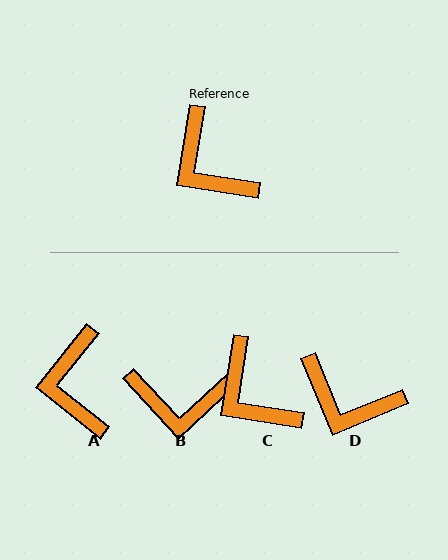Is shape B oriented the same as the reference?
No, it is off by about 52 degrees.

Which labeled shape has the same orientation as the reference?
C.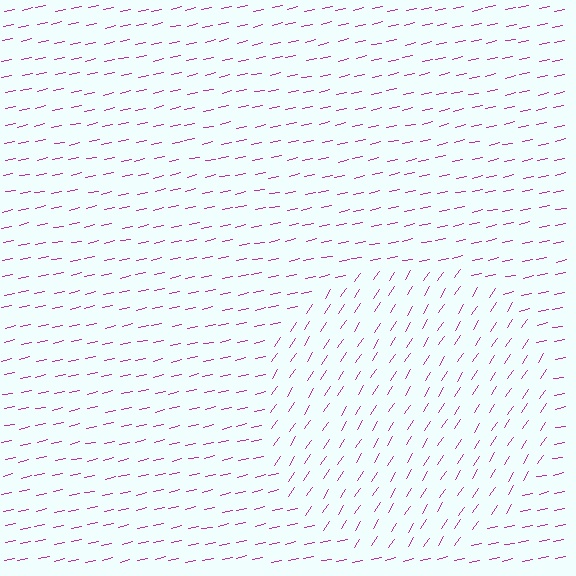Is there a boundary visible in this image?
Yes, there is a texture boundary formed by a change in line orientation.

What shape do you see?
I see a circle.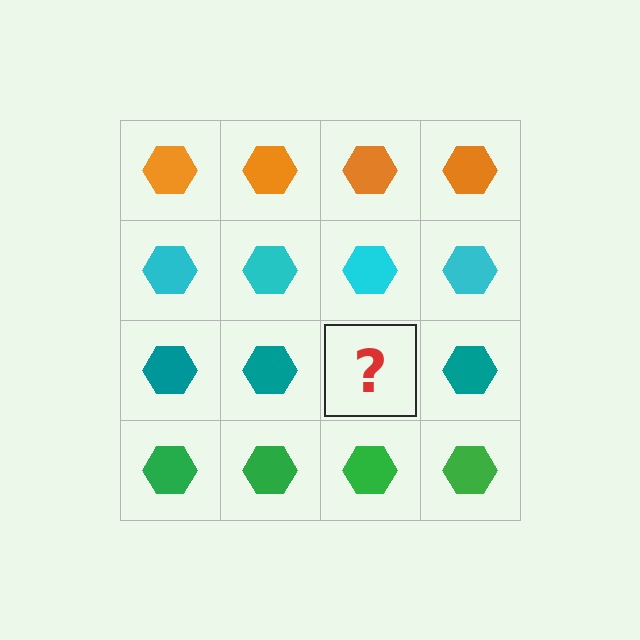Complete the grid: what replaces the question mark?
The question mark should be replaced with a teal hexagon.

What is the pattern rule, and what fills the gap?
The rule is that each row has a consistent color. The gap should be filled with a teal hexagon.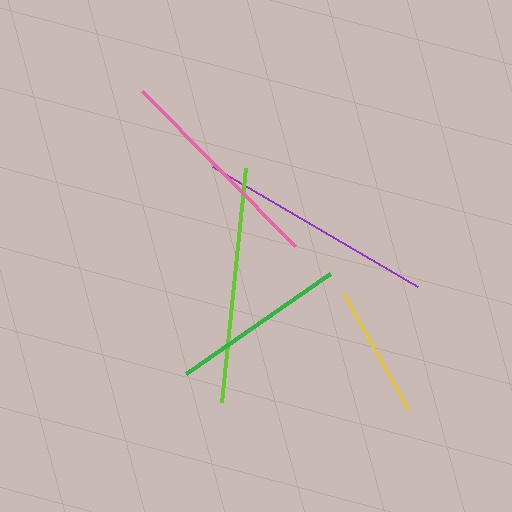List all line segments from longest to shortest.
From longest to shortest: purple, lime, pink, green, yellow.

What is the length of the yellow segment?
The yellow segment is approximately 133 pixels long.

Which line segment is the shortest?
The yellow line is the shortest at approximately 133 pixels.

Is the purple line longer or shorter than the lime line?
The purple line is longer than the lime line.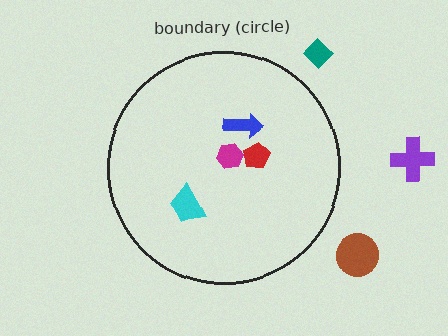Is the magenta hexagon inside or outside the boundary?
Inside.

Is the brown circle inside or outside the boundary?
Outside.